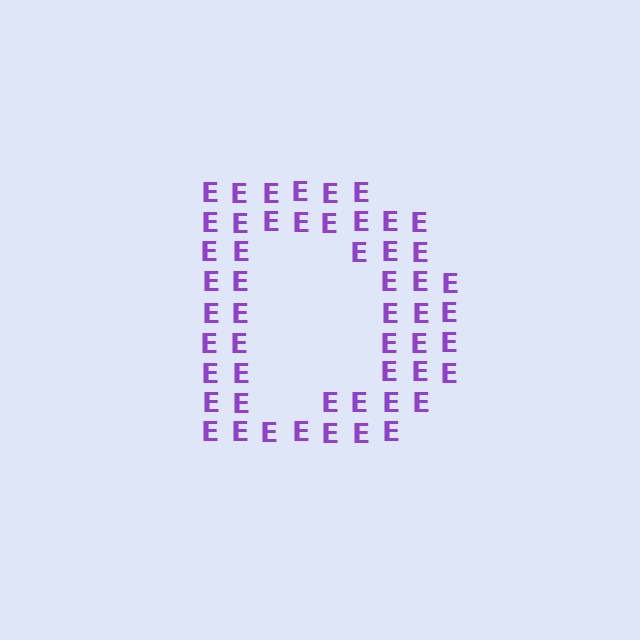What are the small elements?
The small elements are letter E's.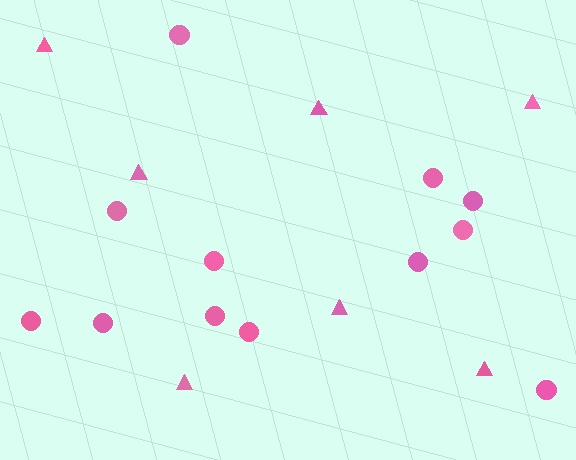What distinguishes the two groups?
There are 2 groups: one group of triangles (7) and one group of circles (12).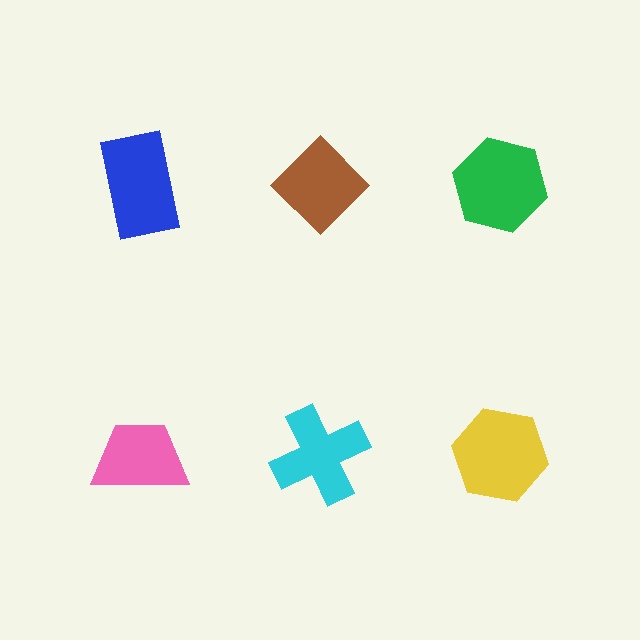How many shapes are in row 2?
3 shapes.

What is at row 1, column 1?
A blue rectangle.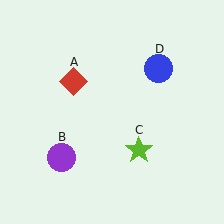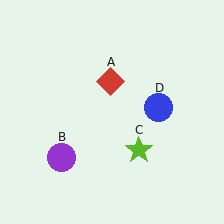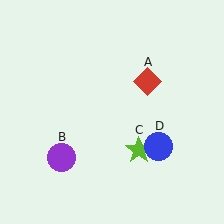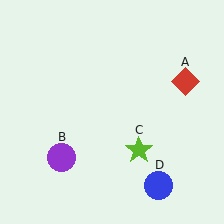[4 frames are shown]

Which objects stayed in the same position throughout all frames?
Purple circle (object B) and lime star (object C) remained stationary.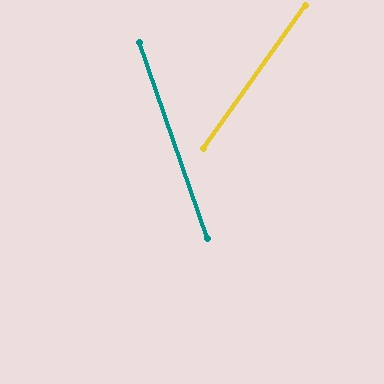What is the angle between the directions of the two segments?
Approximately 55 degrees.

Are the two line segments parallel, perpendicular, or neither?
Neither parallel nor perpendicular — they differ by about 55°.